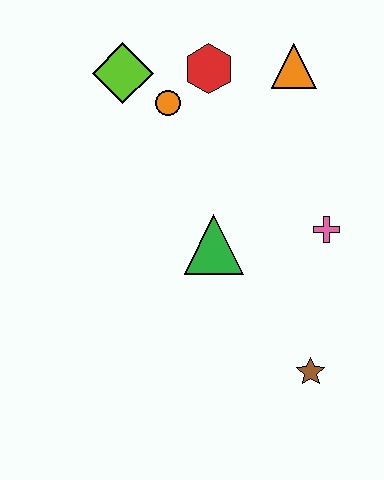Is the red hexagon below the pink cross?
No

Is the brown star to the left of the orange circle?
No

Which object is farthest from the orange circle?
The brown star is farthest from the orange circle.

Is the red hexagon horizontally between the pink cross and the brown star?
No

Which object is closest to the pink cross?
The green triangle is closest to the pink cross.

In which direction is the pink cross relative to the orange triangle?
The pink cross is below the orange triangle.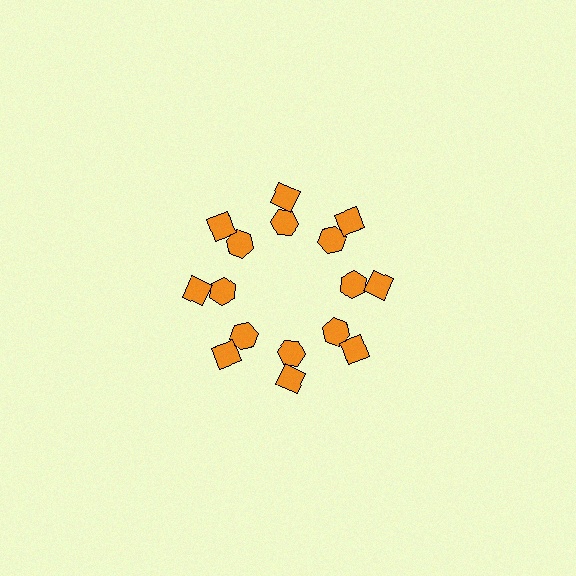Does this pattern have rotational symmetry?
Yes, this pattern has 8-fold rotational symmetry. It looks the same after rotating 45 degrees around the center.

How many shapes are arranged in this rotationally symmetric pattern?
There are 16 shapes, arranged in 8 groups of 2.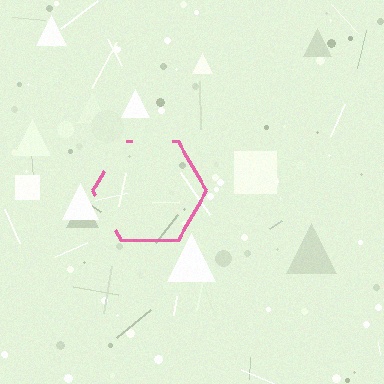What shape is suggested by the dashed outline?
The dashed outline suggests a hexagon.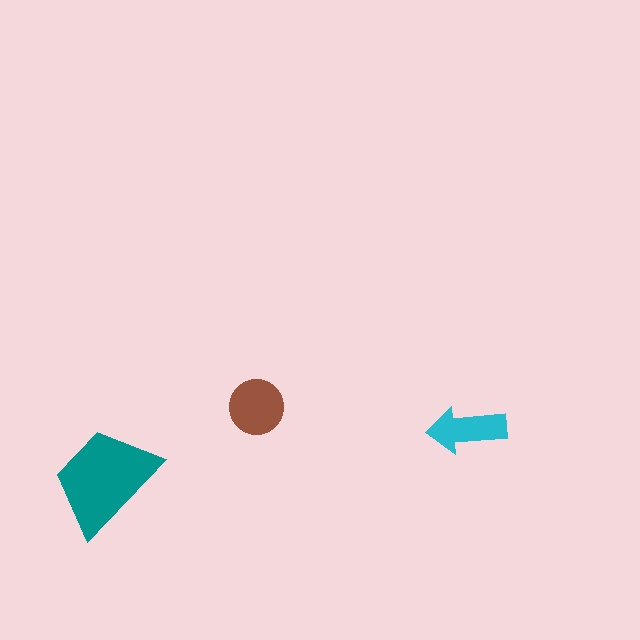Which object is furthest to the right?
The cyan arrow is rightmost.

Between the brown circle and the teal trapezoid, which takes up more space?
The teal trapezoid.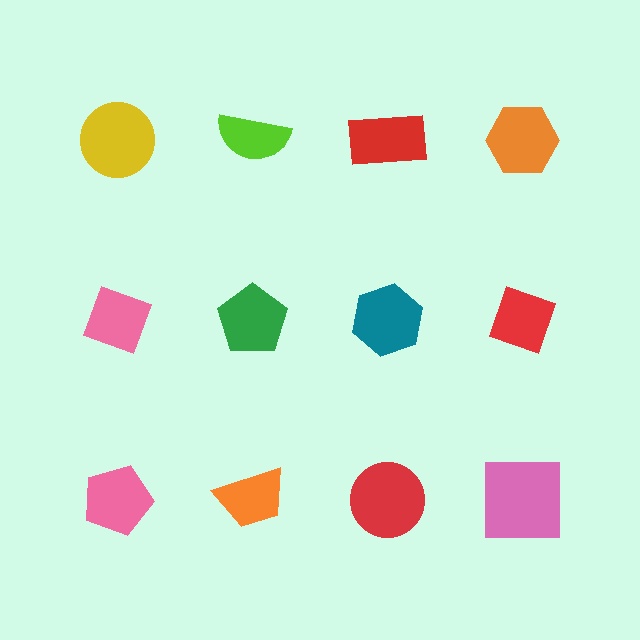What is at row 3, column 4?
A pink square.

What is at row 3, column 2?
An orange trapezoid.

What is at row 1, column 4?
An orange hexagon.